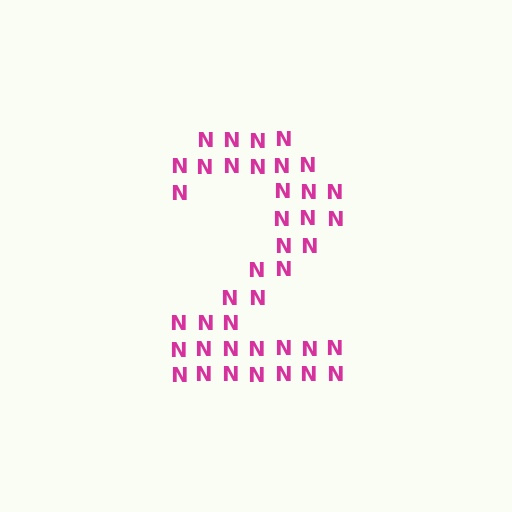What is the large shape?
The large shape is the digit 2.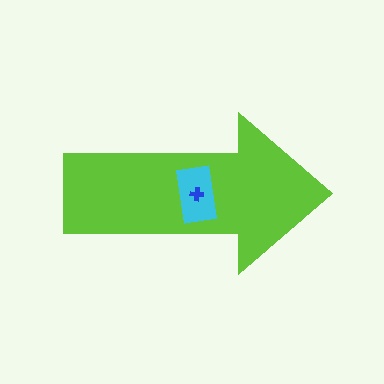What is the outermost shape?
The lime arrow.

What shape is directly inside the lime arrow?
The cyan rectangle.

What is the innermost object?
The blue cross.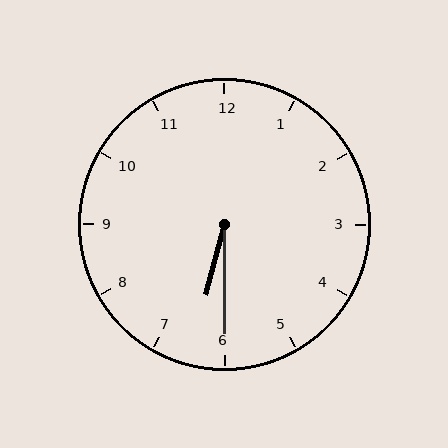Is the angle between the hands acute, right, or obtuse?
It is acute.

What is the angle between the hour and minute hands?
Approximately 15 degrees.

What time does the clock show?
6:30.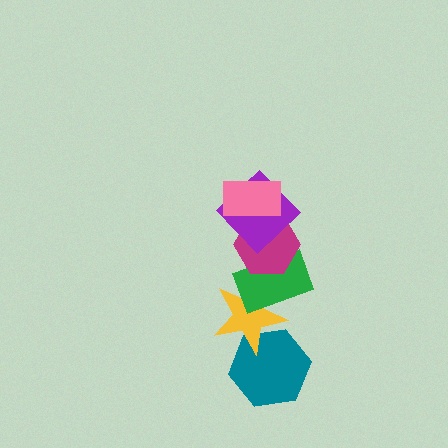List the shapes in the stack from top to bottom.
From top to bottom: the pink rectangle, the purple diamond, the magenta hexagon, the green rectangle, the yellow star, the teal hexagon.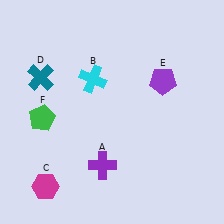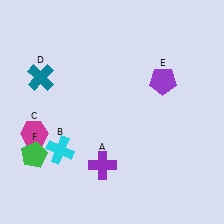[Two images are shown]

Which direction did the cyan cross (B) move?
The cyan cross (B) moved down.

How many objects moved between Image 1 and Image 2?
3 objects moved between the two images.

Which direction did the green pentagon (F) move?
The green pentagon (F) moved down.